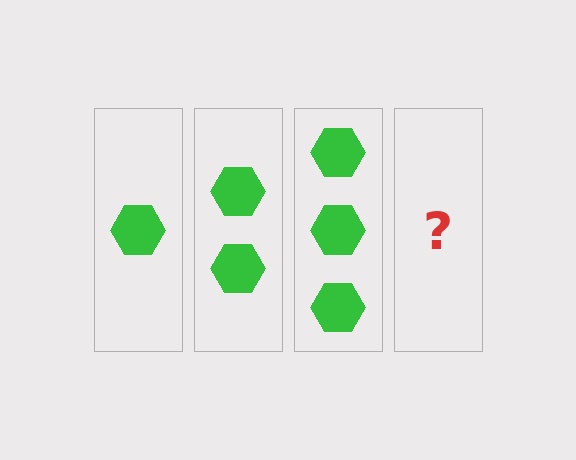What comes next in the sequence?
The next element should be 4 hexagons.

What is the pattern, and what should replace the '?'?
The pattern is that each step adds one more hexagon. The '?' should be 4 hexagons.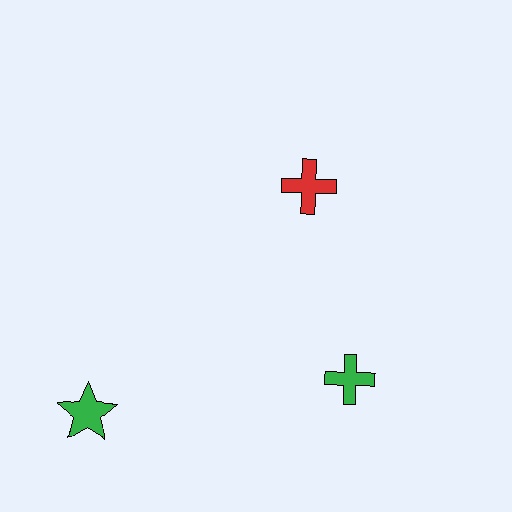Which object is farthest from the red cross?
The green star is farthest from the red cross.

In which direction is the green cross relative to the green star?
The green cross is to the right of the green star.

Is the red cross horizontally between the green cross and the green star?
Yes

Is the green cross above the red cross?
No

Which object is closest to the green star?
The green cross is closest to the green star.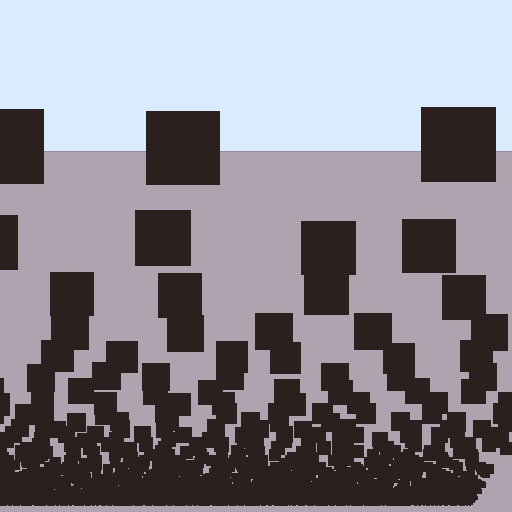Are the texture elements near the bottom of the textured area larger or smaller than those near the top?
Smaller. The gradient is inverted — elements near the bottom are smaller and denser.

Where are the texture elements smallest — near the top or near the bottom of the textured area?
Near the bottom.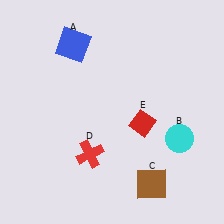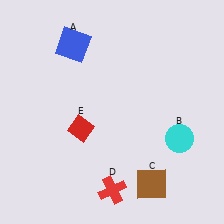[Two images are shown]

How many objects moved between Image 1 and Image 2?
2 objects moved between the two images.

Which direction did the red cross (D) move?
The red cross (D) moved down.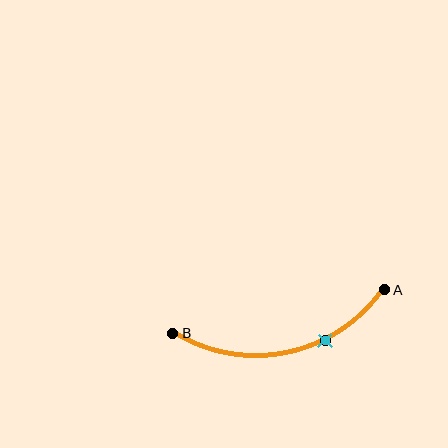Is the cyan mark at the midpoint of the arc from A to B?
No. The cyan mark lies on the arc but is closer to endpoint A. The arc midpoint would be at the point on the curve equidistant along the arc from both A and B.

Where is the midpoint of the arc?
The arc midpoint is the point on the curve farthest from the straight line joining A and B. It sits below that line.